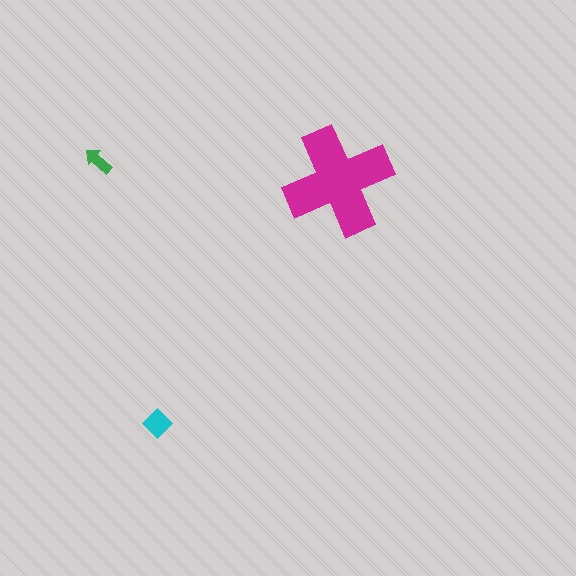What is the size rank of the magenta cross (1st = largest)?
1st.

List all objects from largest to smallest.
The magenta cross, the cyan diamond, the green arrow.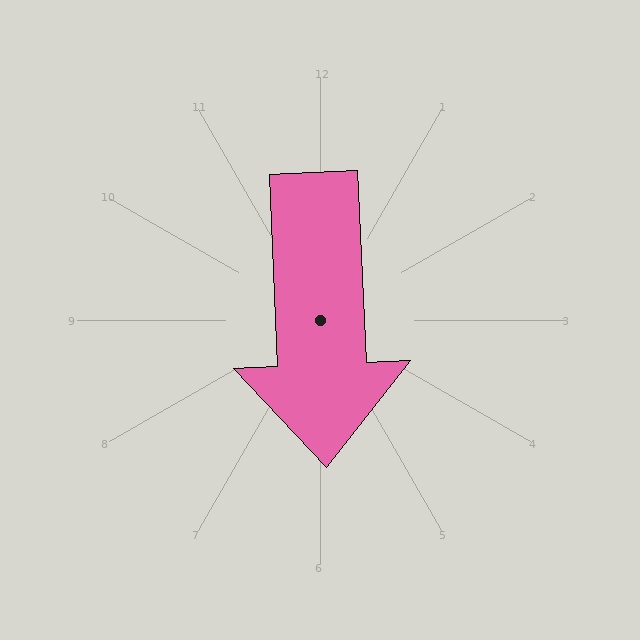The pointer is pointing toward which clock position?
Roughly 6 o'clock.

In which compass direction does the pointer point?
South.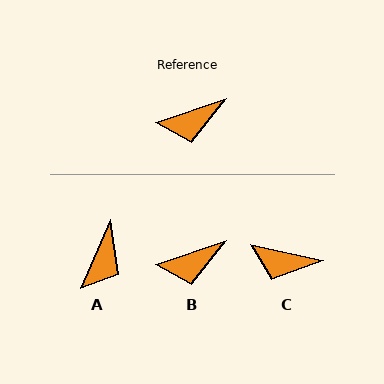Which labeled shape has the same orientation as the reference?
B.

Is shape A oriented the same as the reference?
No, it is off by about 49 degrees.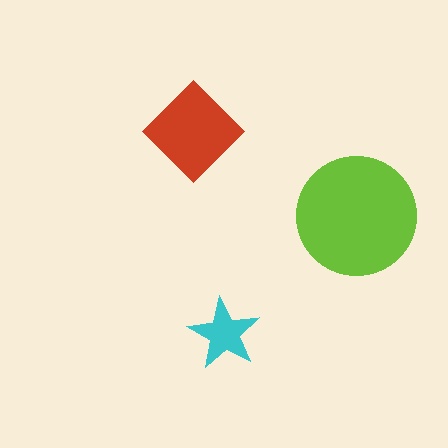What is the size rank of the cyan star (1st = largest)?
3rd.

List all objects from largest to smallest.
The lime circle, the red diamond, the cyan star.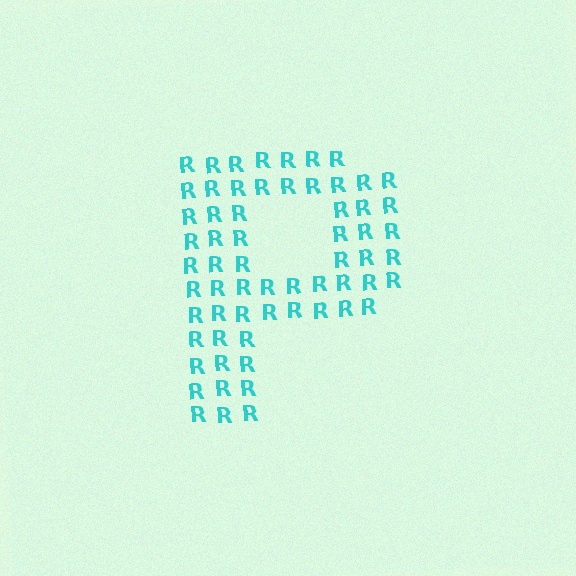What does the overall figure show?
The overall figure shows the letter P.